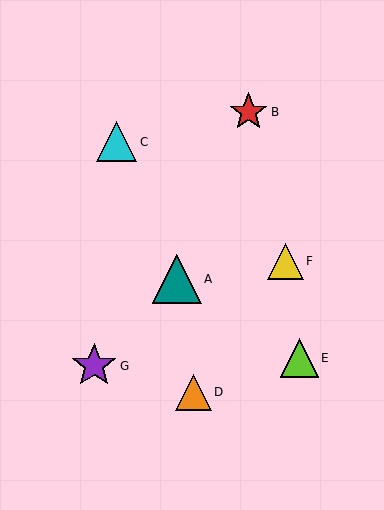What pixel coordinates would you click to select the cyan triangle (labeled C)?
Click at (117, 142) to select the cyan triangle C.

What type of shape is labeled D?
Shape D is an orange triangle.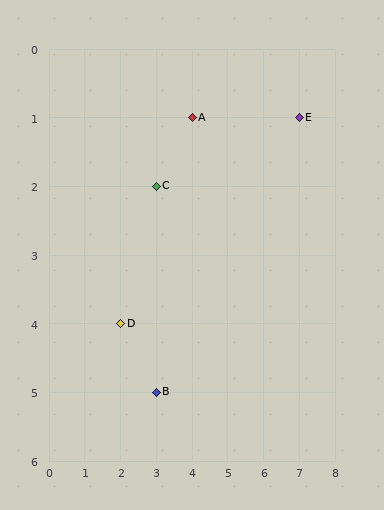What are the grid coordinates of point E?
Point E is at grid coordinates (7, 1).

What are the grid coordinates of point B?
Point B is at grid coordinates (3, 5).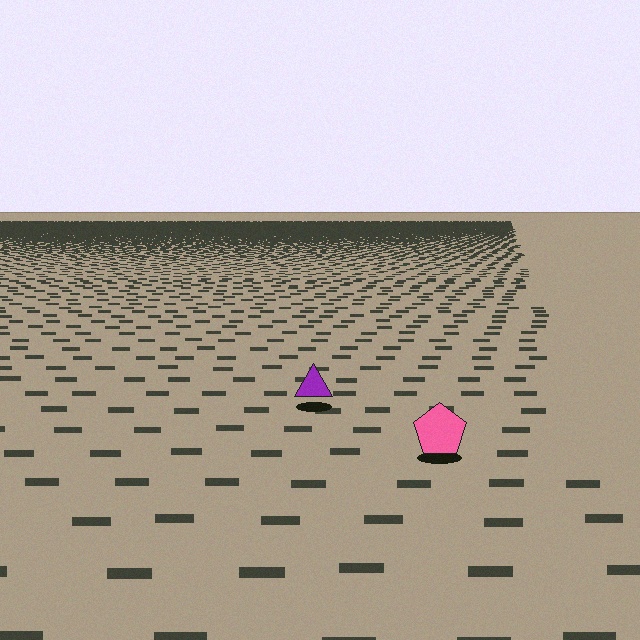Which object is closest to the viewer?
The pink pentagon is closest. The texture marks near it are larger and more spread out.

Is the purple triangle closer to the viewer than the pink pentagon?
No. The pink pentagon is closer — you can tell from the texture gradient: the ground texture is coarser near it.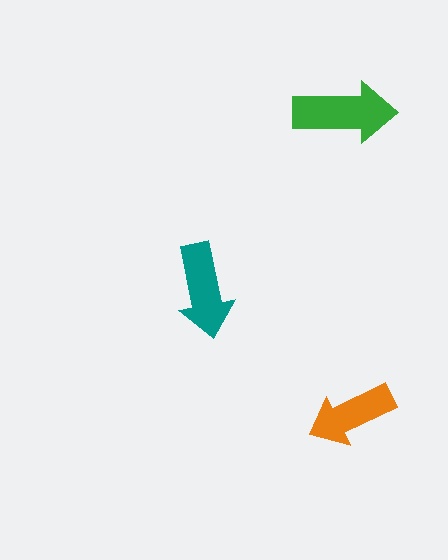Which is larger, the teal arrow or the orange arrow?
The teal one.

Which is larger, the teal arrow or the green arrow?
The green one.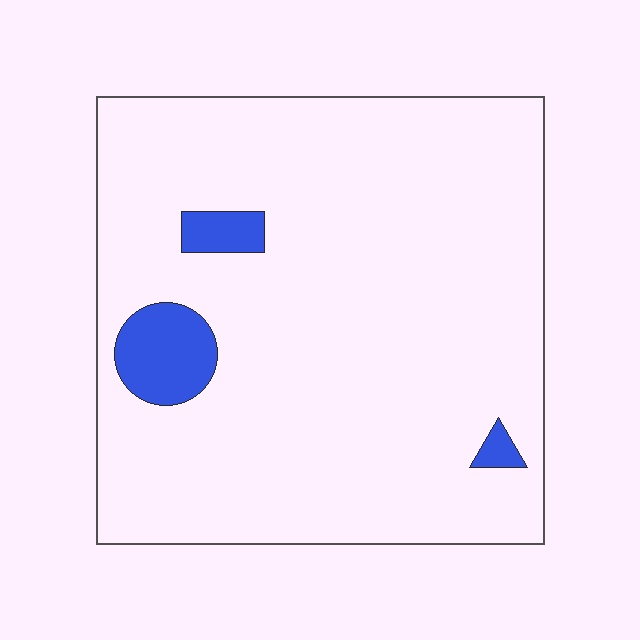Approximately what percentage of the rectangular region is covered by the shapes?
Approximately 5%.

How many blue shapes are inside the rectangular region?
3.